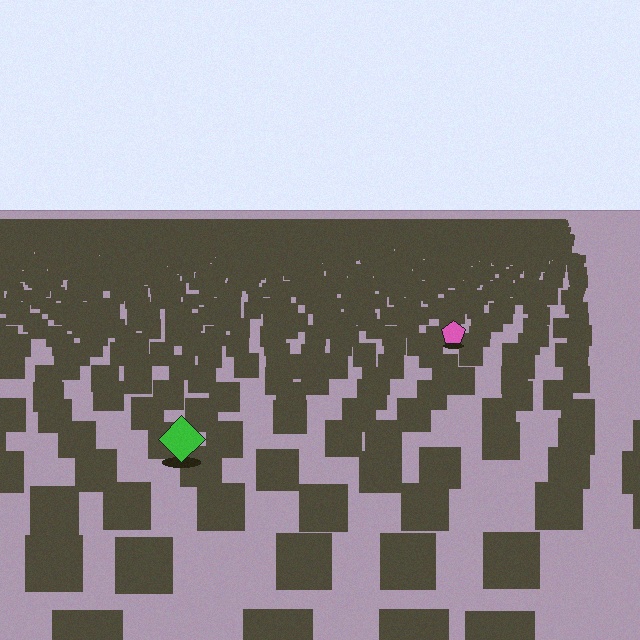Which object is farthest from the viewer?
The pink pentagon is farthest from the viewer. It appears smaller and the ground texture around it is denser.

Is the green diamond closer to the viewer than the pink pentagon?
Yes. The green diamond is closer — you can tell from the texture gradient: the ground texture is coarser near it.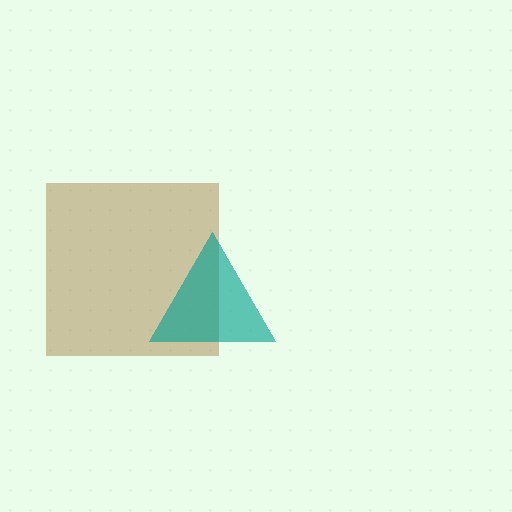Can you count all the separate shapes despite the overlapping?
Yes, there are 2 separate shapes.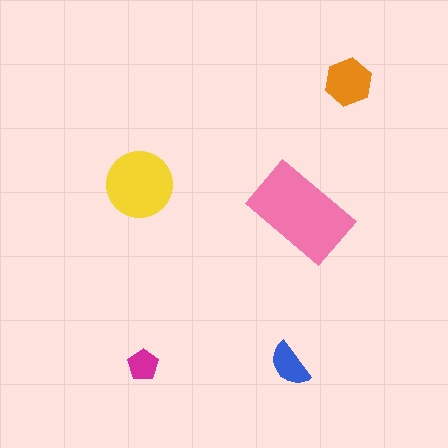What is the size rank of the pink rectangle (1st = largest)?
1st.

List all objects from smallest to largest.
The magenta pentagon, the blue semicircle, the orange hexagon, the yellow circle, the pink rectangle.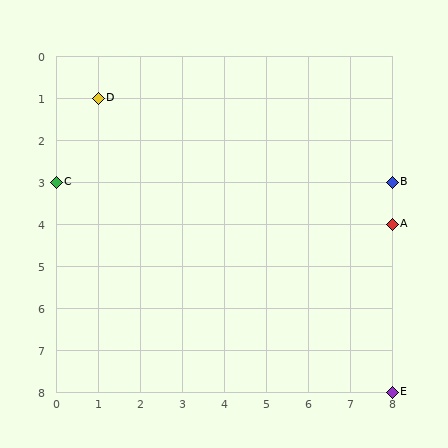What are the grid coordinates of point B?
Point B is at grid coordinates (8, 3).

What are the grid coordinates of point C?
Point C is at grid coordinates (0, 3).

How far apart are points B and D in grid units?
Points B and D are 7 columns and 2 rows apart (about 7.3 grid units diagonally).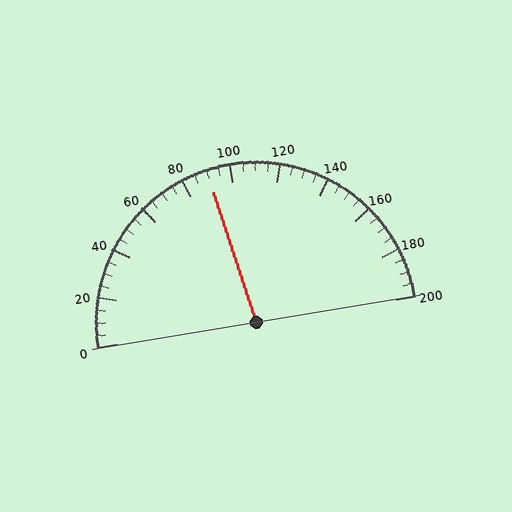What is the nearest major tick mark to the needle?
The nearest major tick mark is 80.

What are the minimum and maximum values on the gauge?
The gauge ranges from 0 to 200.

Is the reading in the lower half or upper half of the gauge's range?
The reading is in the lower half of the range (0 to 200).